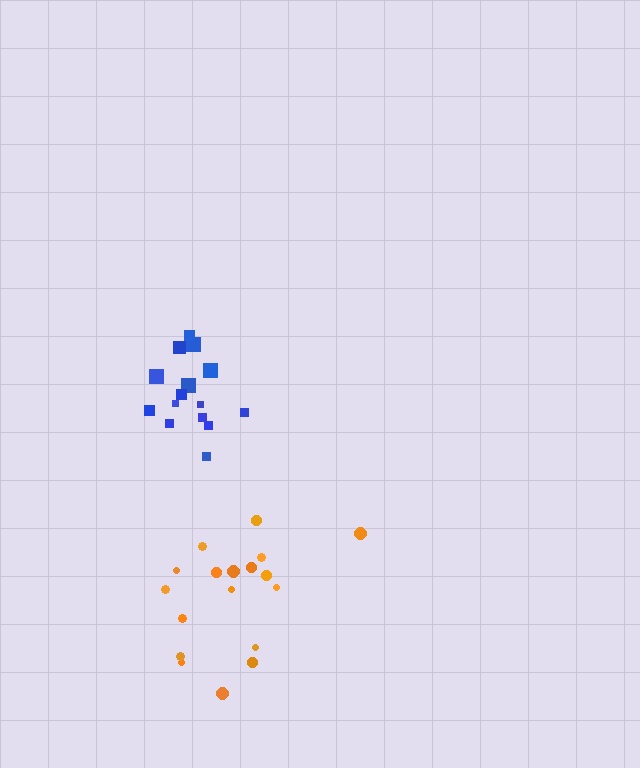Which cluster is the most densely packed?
Blue.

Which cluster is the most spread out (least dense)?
Orange.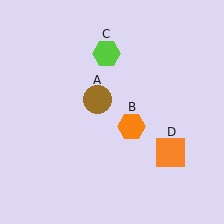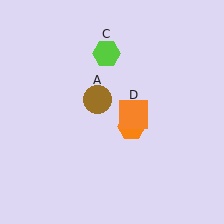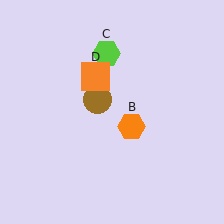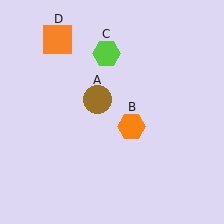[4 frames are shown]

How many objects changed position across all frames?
1 object changed position: orange square (object D).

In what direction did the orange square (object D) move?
The orange square (object D) moved up and to the left.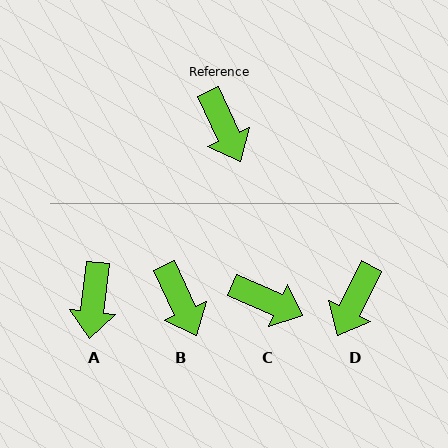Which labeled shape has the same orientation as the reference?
B.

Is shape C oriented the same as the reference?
No, it is off by about 41 degrees.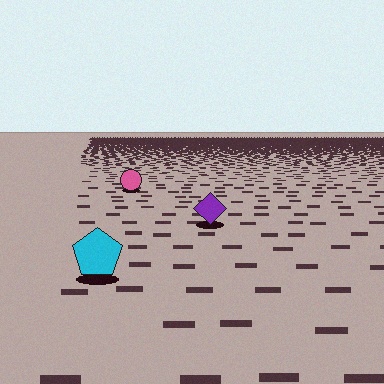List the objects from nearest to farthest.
From nearest to farthest: the cyan pentagon, the purple diamond, the pink circle.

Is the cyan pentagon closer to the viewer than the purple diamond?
Yes. The cyan pentagon is closer — you can tell from the texture gradient: the ground texture is coarser near it.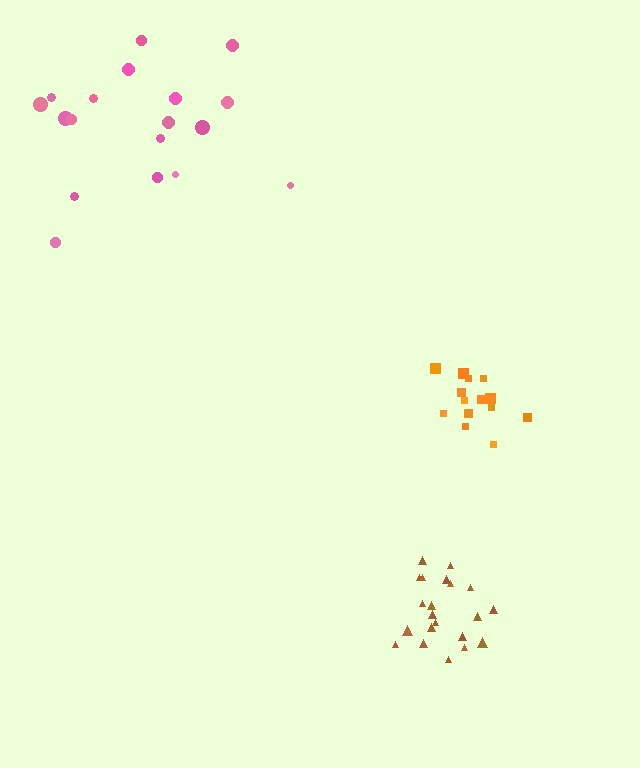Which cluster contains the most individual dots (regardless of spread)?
Brown (21).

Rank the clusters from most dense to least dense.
brown, orange, pink.